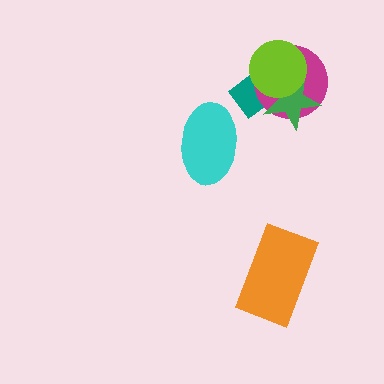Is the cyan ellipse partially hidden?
No, no other shape covers it.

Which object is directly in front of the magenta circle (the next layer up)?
The green star is directly in front of the magenta circle.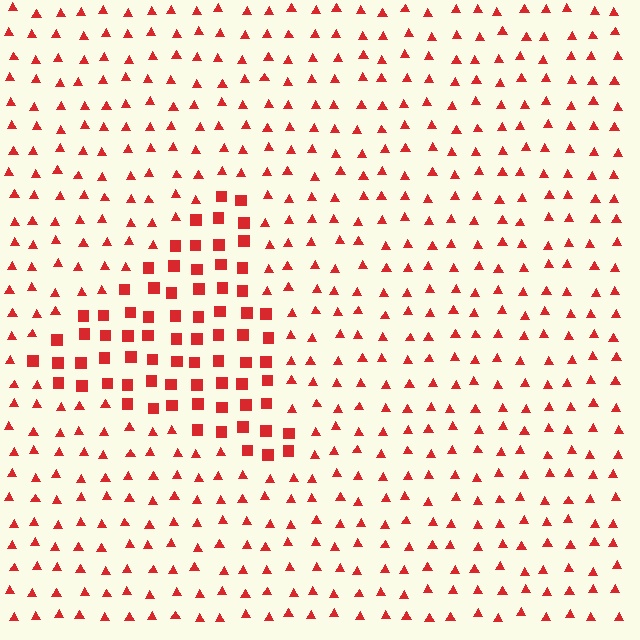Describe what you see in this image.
The image is filled with small red elements arranged in a uniform grid. A triangle-shaped region contains squares, while the surrounding area contains triangles. The boundary is defined purely by the change in element shape.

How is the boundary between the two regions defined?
The boundary is defined by a change in element shape: squares inside vs. triangles outside. All elements share the same color and spacing.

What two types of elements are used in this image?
The image uses squares inside the triangle region and triangles outside it.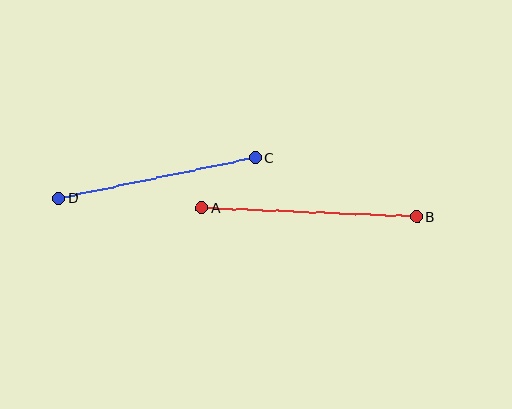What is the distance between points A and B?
The distance is approximately 215 pixels.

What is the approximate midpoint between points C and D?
The midpoint is at approximately (157, 178) pixels.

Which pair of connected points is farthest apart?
Points A and B are farthest apart.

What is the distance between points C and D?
The distance is approximately 200 pixels.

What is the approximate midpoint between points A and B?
The midpoint is at approximately (309, 212) pixels.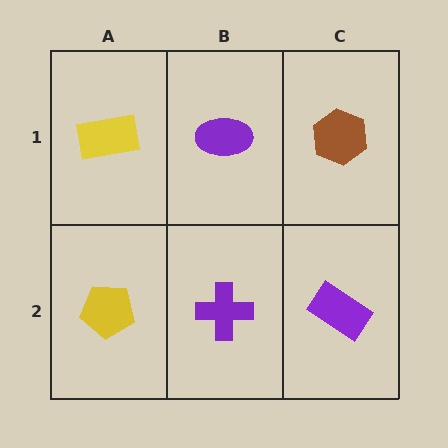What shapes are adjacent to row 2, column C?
A brown hexagon (row 1, column C), a purple cross (row 2, column B).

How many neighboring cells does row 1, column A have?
2.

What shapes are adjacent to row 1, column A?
A yellow pentagon (row 2, column A), a purple ellipse (row 1, column B).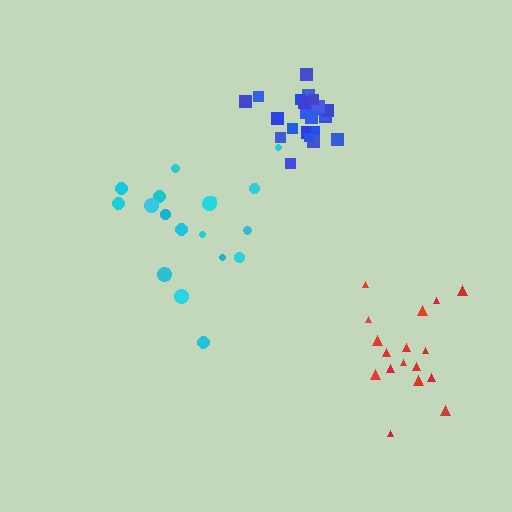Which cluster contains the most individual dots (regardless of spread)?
Blue (26).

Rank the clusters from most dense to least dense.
blue, red, cyan.